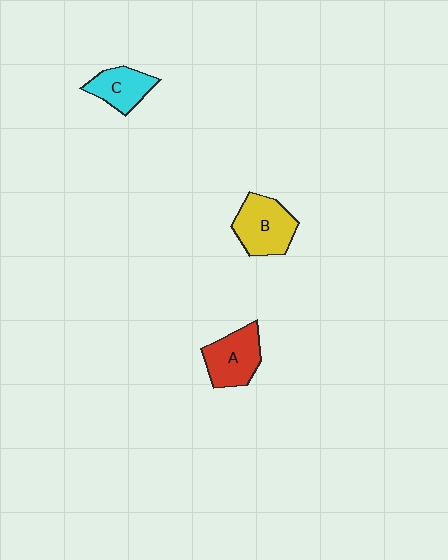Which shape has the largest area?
Shape B (yellow).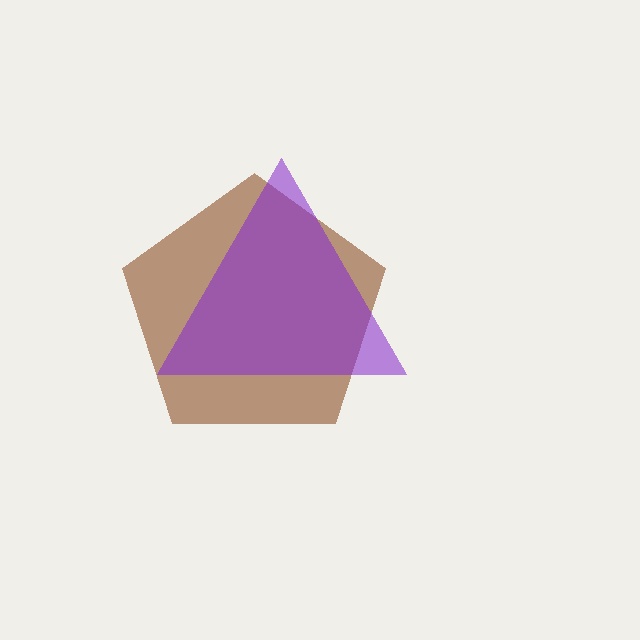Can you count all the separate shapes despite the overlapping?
Yes, there are 2 separate shapes.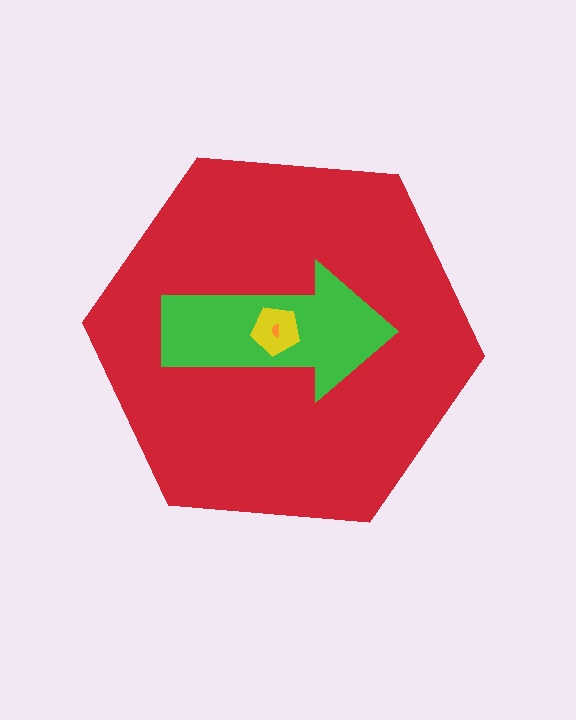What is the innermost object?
The orange semicircle.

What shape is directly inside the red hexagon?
The green arrow.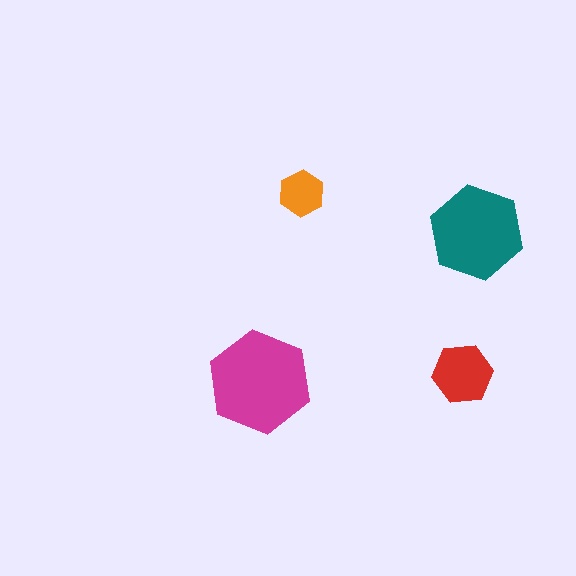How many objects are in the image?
There are 4 objects in the image.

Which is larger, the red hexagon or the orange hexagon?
The red one.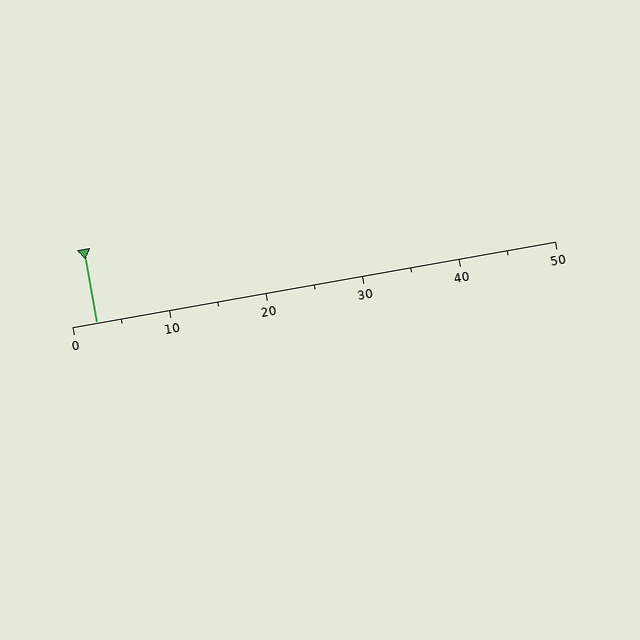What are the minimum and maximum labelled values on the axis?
The axis runs from 0 to 50.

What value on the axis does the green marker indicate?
The marker indicates approximately 2.5.